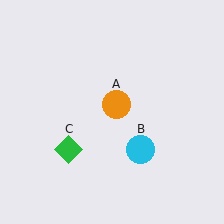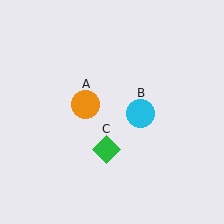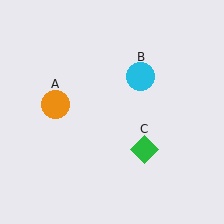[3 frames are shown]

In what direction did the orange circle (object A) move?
The orange circle (object A) moved left.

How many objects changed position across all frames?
3 objects changed position: orange circle (object A), cyan circle (object B), green diamond (object C).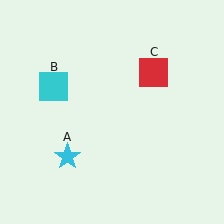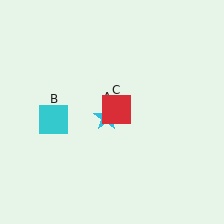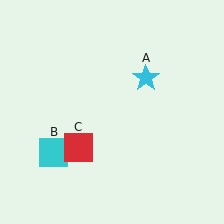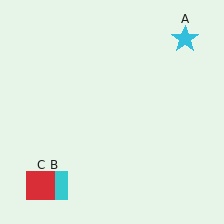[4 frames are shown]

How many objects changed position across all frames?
3 objects changed position: cyan star (object A), cyan square (object B), red square (object C).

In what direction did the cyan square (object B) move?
The cyan square (object B) moved down.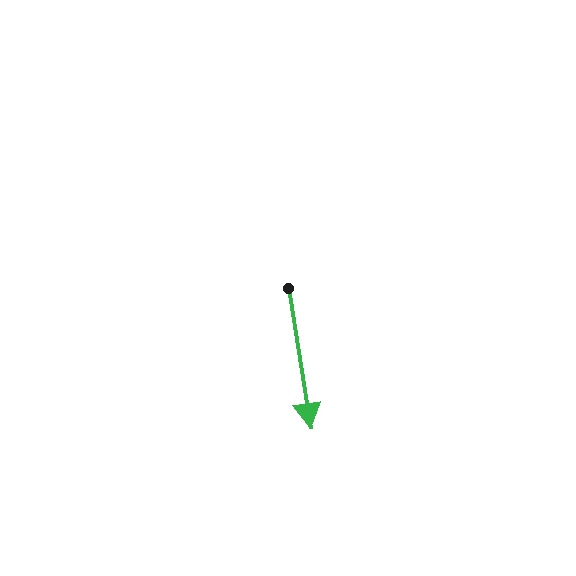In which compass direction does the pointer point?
South.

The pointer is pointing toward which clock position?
Roughly 6 o'clock.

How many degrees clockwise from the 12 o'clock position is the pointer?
Approximately 171 degrees.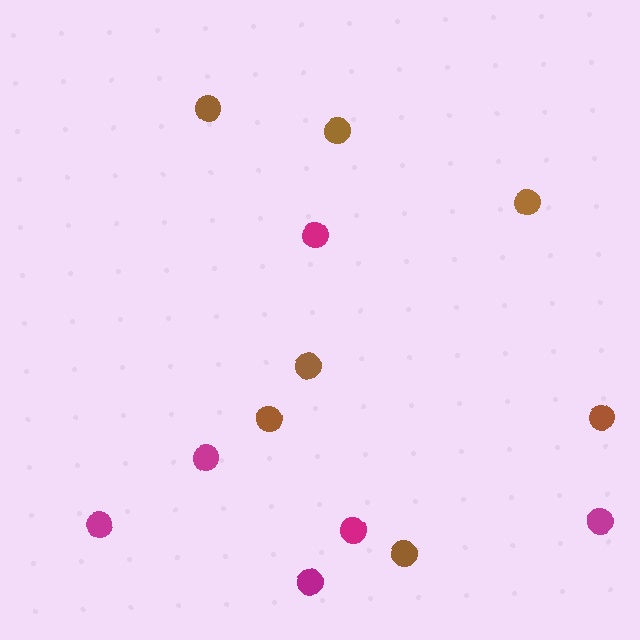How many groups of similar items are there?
There are 2 groups: one group of magenta circles (6) and one group of brown circles (7).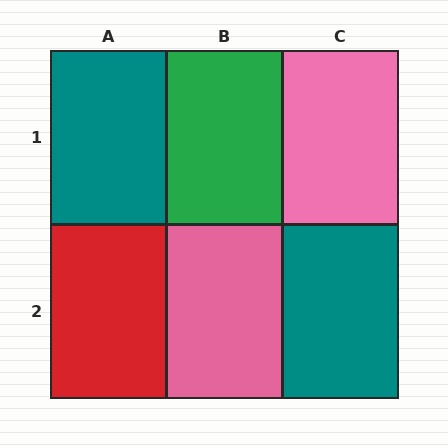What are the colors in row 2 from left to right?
Red, pink, teal.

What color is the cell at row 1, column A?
Teal.